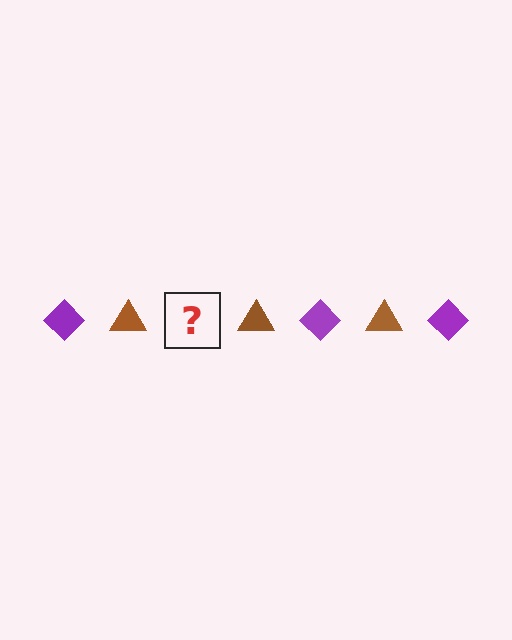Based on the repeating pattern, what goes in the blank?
The blank should be a purple diamond.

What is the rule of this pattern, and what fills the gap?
The rule is that the pattern alternates between purple diamond and brown triangle. The gap should be filled with a purple diamond.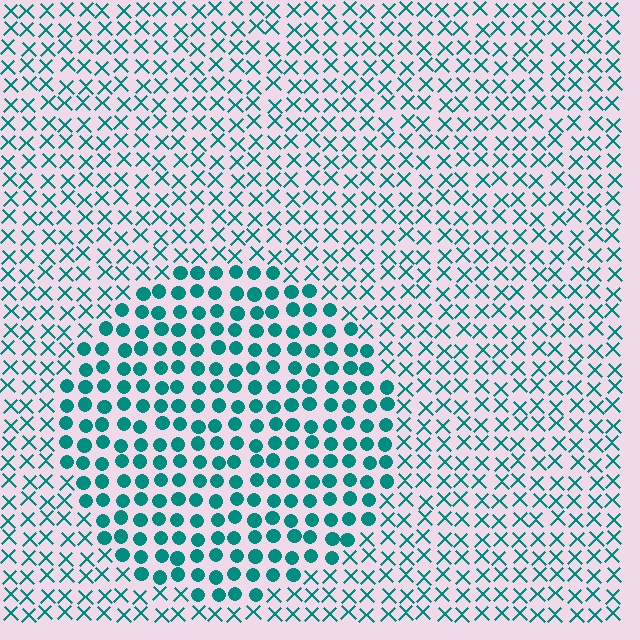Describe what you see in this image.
The image is filled with small teal elements arranged in a uniform grid. A circle-shaped region contains circles, while the surrounding area contains X marks. The boundary is defined purely by the change in element shape.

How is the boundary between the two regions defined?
The boundary is defined by a change in element shape: circles inside vs. X marks outside. All elements share the same color and spacing.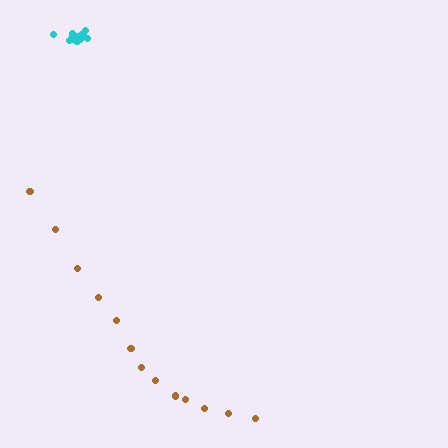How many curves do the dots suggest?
There are 2 distinct paths.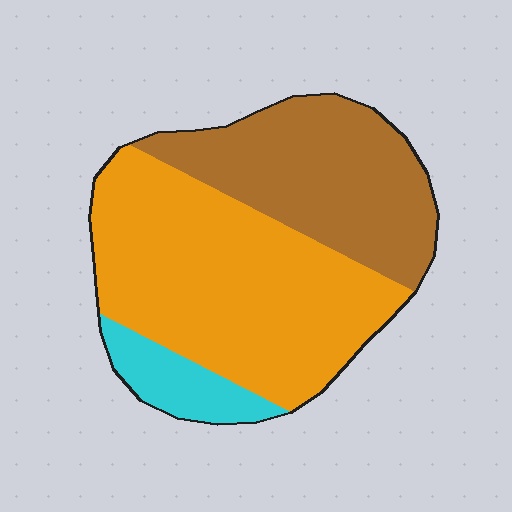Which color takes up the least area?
Cyan, at roughly 10%.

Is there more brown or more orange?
Orange.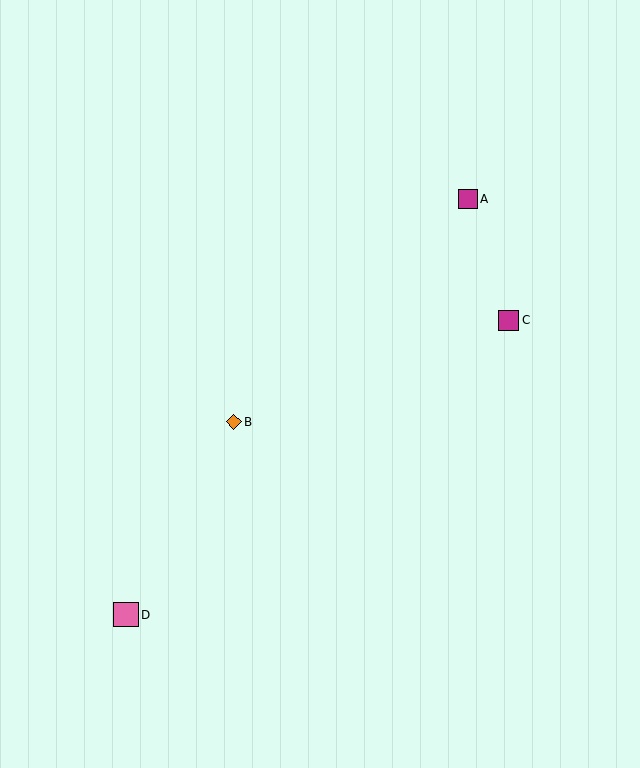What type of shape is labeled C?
Shape C is a magenta square.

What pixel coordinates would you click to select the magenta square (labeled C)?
Click at (508, 321) to select the magenta square C.